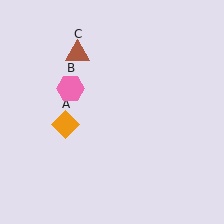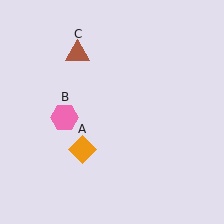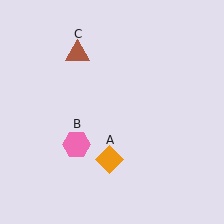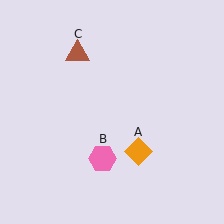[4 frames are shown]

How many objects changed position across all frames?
2 objects changed position: orange diamond (object A), pink hexagon (object B).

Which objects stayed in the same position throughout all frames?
Brown triangle (object C) remained stationary.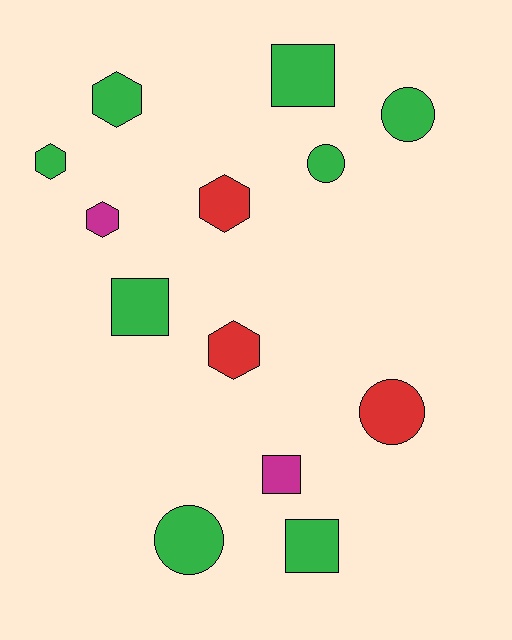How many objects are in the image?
There are 13 objects.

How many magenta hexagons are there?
There is 1 magenta hexagon.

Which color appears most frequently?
Green, with 8 objects.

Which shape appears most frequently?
Hexagon, with 5 objects.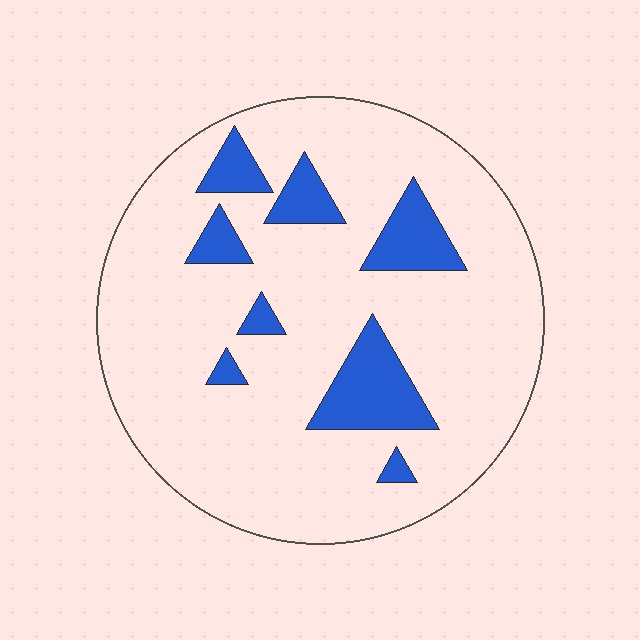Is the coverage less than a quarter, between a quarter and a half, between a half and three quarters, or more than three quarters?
Less than a quarter.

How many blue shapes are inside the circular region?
8.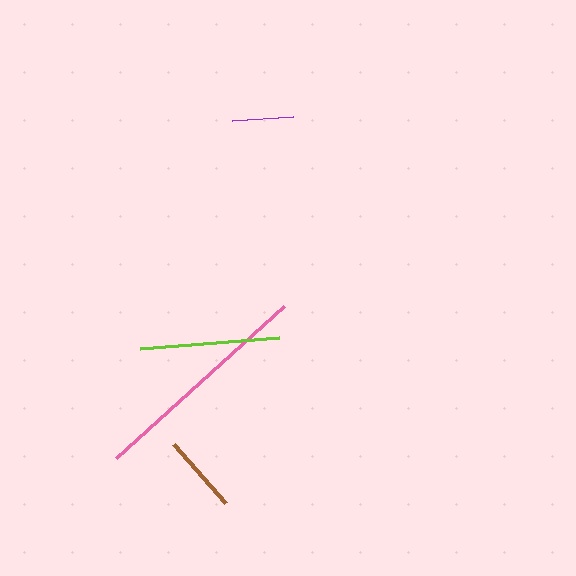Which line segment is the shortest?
The purple line is the shortest at approximately 61 pixels.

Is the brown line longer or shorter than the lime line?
The lime line is longer than the brown line.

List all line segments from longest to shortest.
From longest to shortest: pink, lime, brown, purple.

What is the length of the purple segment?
The purple segment is approximately 61 pixels long.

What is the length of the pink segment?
The pink segment is approximately 226 pixels long.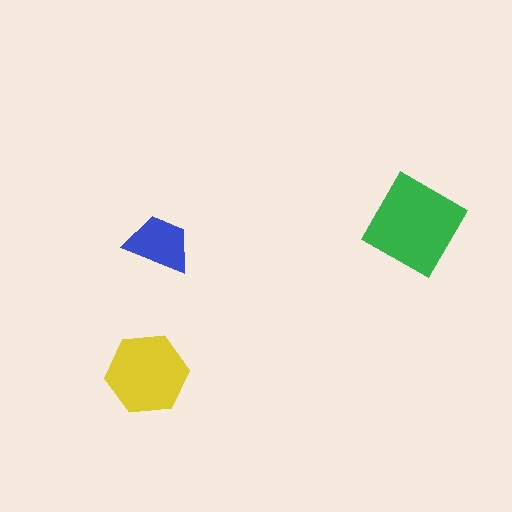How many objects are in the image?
There are 3 objects in the image.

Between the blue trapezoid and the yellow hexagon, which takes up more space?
The yellow hexagon.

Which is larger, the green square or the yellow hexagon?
The green square.